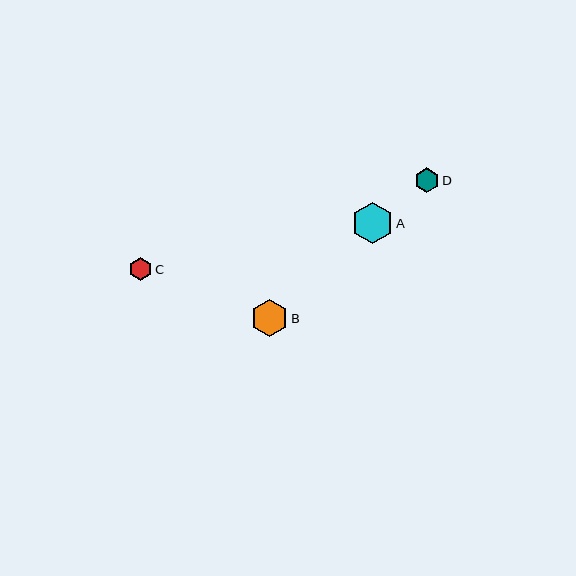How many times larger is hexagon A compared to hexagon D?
Hexagon A is approximately 1.6 times the size of hexagon D.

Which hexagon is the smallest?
Hexagon C is the smallest with a size of approximately 23 pixels.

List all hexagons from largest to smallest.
From largest to smallest: A, B, D, C.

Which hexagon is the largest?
Hexagon A is the largest with a size of approximately 41 pixels.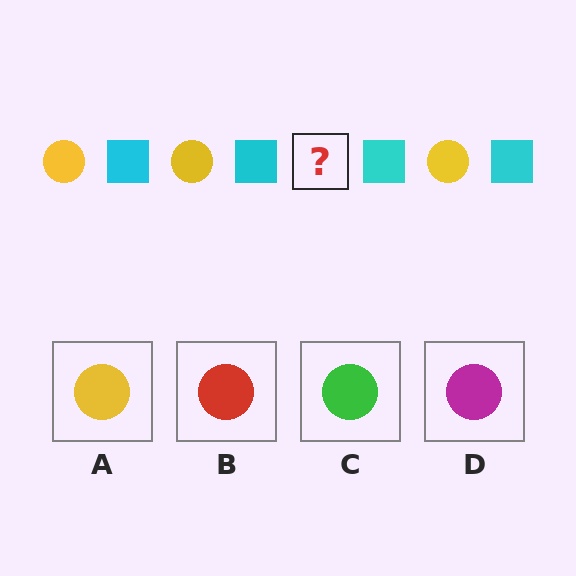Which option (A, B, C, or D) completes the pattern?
A.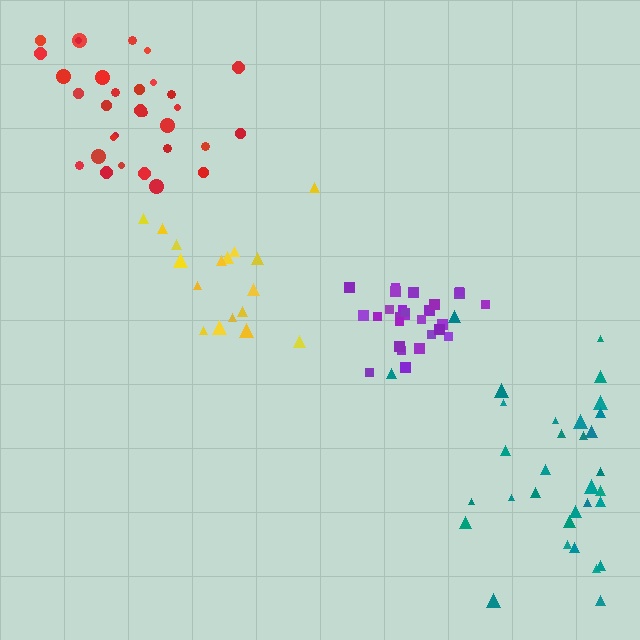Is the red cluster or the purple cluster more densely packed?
Purple.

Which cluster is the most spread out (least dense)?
Yellow.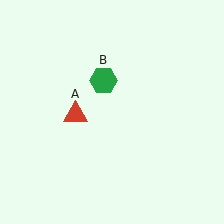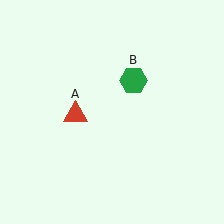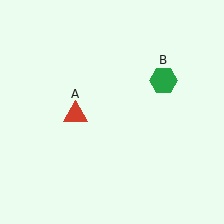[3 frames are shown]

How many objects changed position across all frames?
1 object changed position: green hexagon (object B).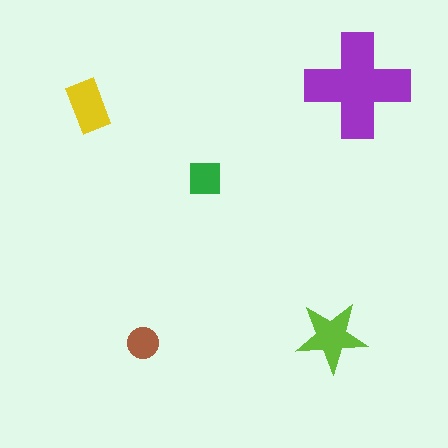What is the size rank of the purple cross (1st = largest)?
1st.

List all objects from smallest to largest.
The brown circle, the green square, the yellow rectangle, the lime star, the purple cross.